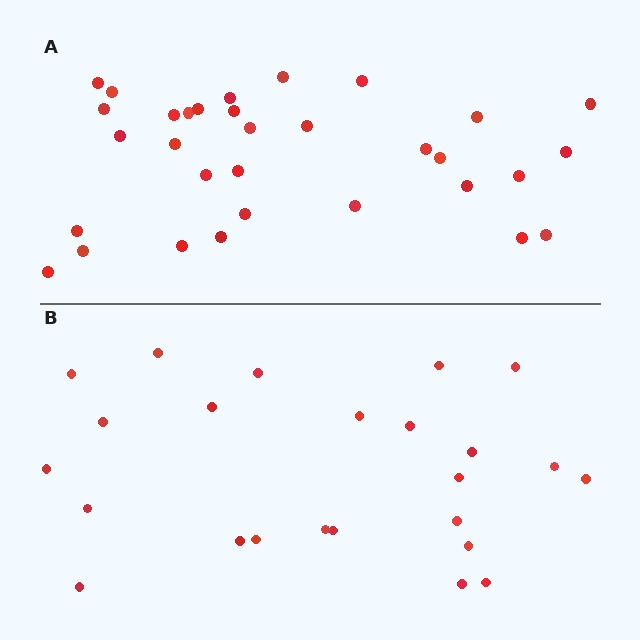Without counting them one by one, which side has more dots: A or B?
Region A (the top region) has more dots.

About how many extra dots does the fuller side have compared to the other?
Region A has roughly 8 or so more dots than region B.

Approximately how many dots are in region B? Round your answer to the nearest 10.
About 20 dots. (The exact count is 24, which rounds to 20.)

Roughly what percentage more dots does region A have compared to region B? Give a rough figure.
About 35% more.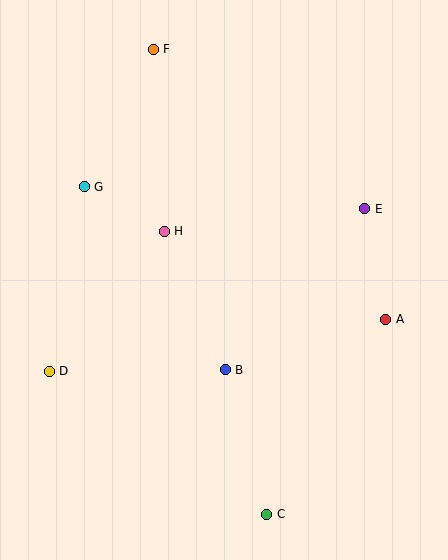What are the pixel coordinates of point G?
Point G is at (84, 187).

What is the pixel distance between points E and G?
The distance between E and G is 281 pixels.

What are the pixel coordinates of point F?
Point F is at (153, 49).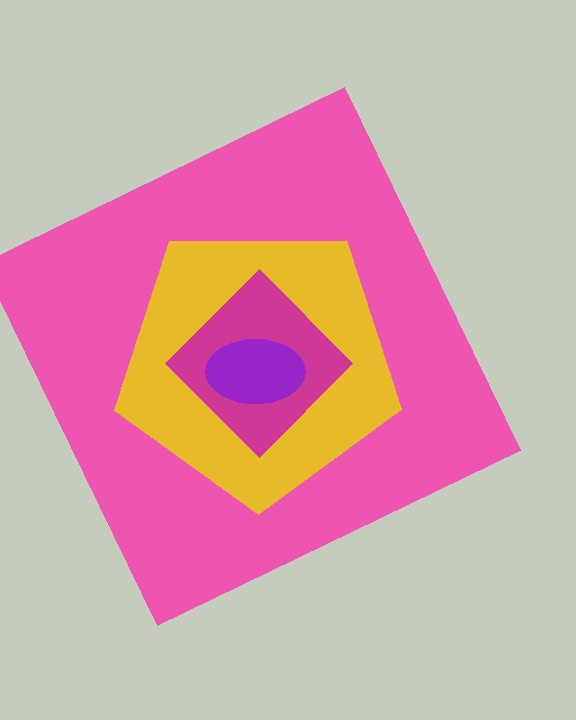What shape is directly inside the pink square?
The yellow pentagon.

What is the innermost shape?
The purple ellipse.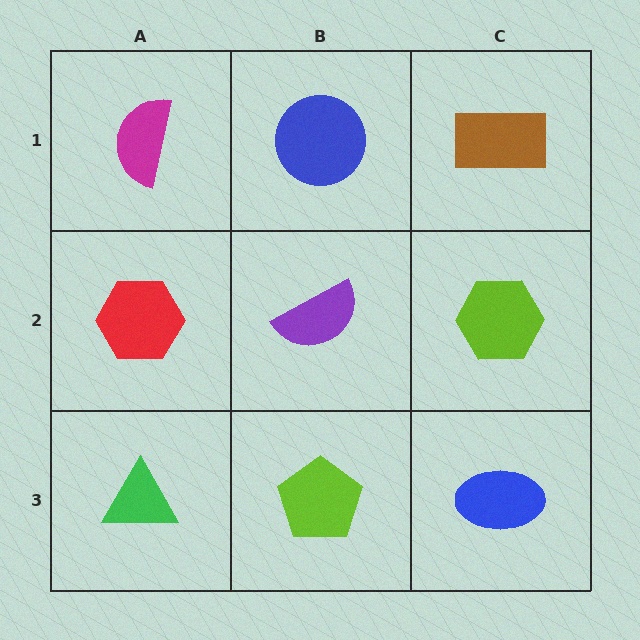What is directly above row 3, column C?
A lime hexagon.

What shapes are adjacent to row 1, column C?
A lime hexagon (row 2, column C), a blue circle (row 1, column B).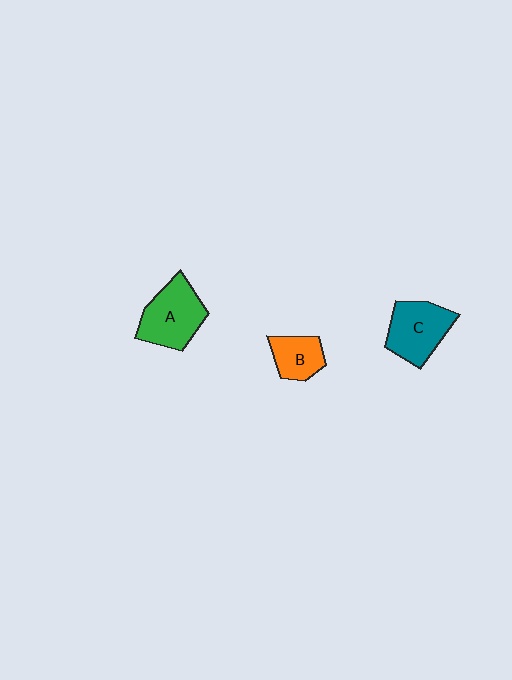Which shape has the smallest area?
Shape B (orange).